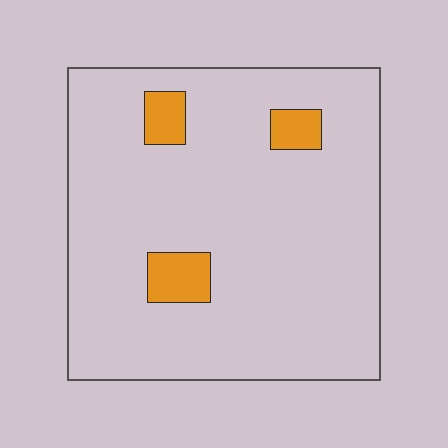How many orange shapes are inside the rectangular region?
3.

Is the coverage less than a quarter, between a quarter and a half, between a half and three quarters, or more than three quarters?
Less than a quarter.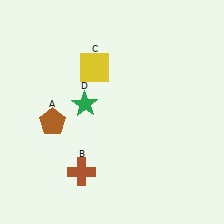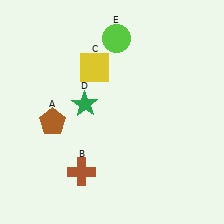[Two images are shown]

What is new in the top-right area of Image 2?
A lime circle (E) was added in the top-right area of Image 2.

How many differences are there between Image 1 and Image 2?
There is 1 difference between the two images.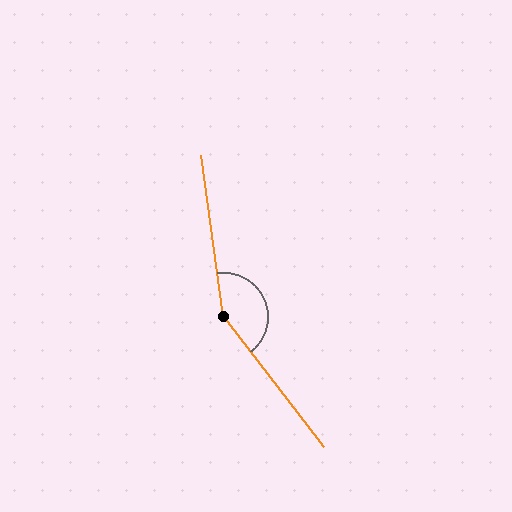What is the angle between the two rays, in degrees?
Approximately 150 degrees.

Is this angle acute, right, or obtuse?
It is obtuse.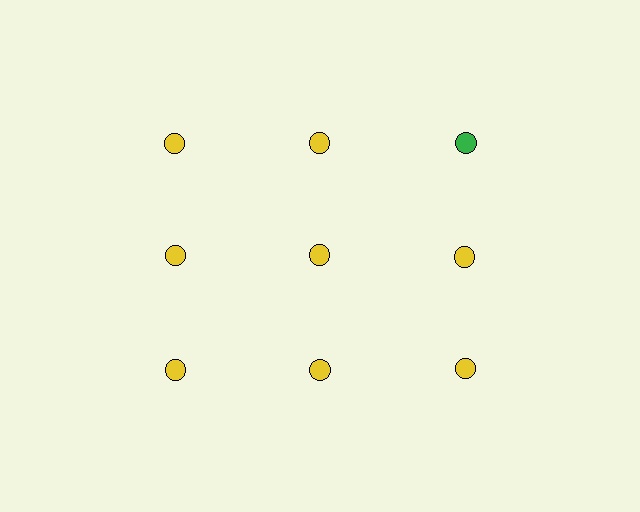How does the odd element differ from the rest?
It has a different color: green instead of yellow.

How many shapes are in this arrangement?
There are 9 shapes arranged in a grid pattern.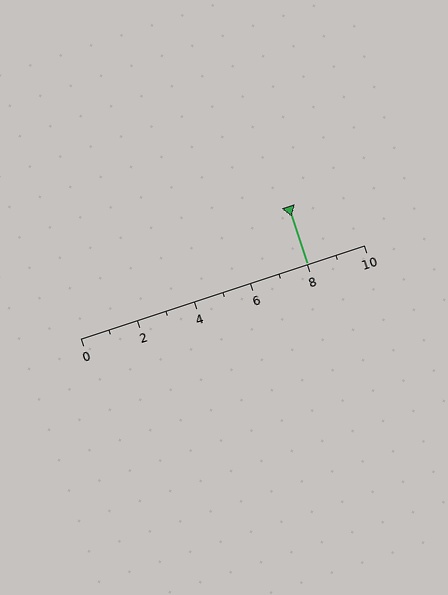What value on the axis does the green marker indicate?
The marker indicates approximately 8.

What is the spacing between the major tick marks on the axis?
The major ticks are spaced 2 apart.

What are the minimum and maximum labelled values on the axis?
The axis runs from 0 to 10.